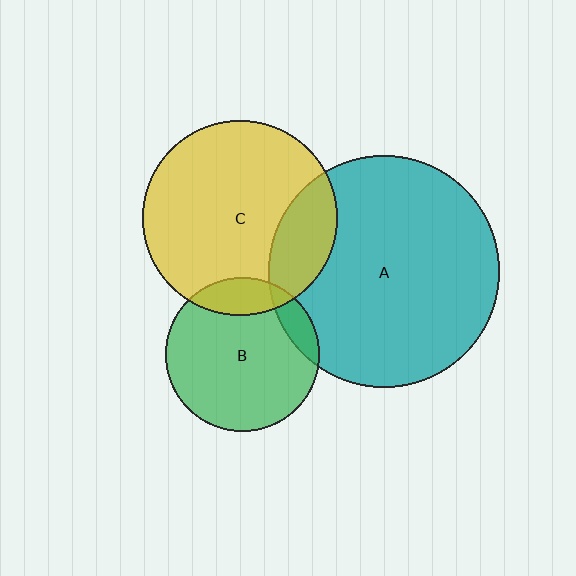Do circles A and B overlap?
Yes.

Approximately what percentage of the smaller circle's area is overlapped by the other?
Approximately 10%.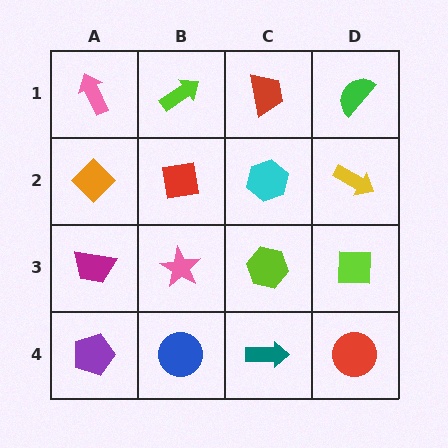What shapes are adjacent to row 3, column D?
A yellow arrow (row 2, column D), a red circle (row 4, column D), a lime hexagon (row 3, column C).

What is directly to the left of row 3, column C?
A pink star.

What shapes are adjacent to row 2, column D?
A green semicircle (row 1, column D), a lime square (row 3, column D), a cyan hexagon (row 2, column C).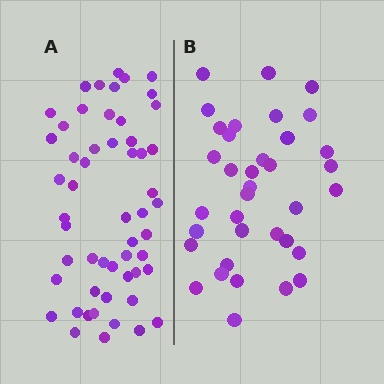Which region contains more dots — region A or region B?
Region A (the left region) has more dots.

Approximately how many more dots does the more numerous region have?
Region A has approximately 20 more dots than region B.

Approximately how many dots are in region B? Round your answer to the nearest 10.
About 40 dots. (The exact count is 36, which rounds to 40.)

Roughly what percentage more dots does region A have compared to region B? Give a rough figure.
About 50% more.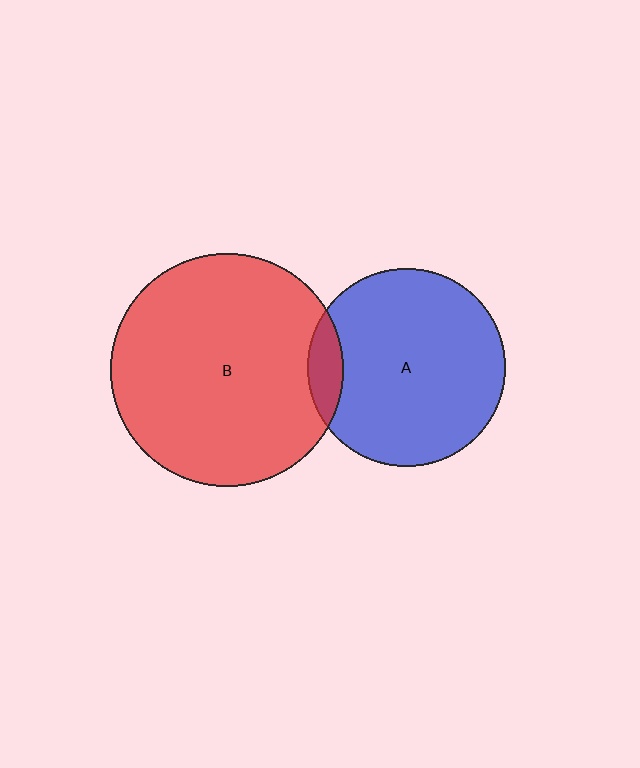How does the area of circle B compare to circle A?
Approximately 1.4 times.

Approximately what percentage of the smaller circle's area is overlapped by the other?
Approximately 10%.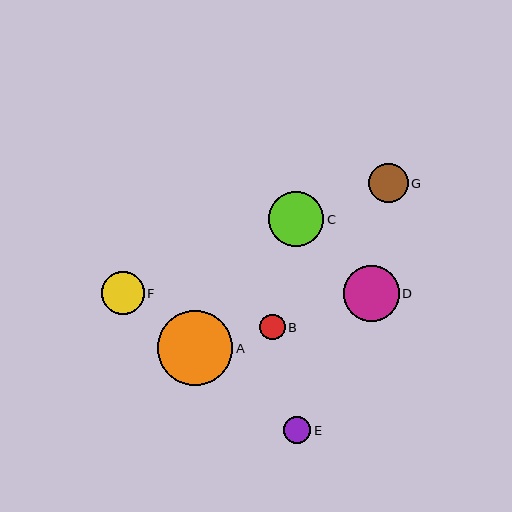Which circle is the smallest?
Circle B is the smallest with a size of approximately 26 pixels.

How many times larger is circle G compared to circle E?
Circle G is approximately 1.5 times the size of circle E.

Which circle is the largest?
Circle A is the largest with a size of approximately 75 pixels.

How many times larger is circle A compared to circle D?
Circle A is approximately 1.3 times the size of circle D.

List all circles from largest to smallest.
From largest to smallest: A, D, C, F, G, E, B.